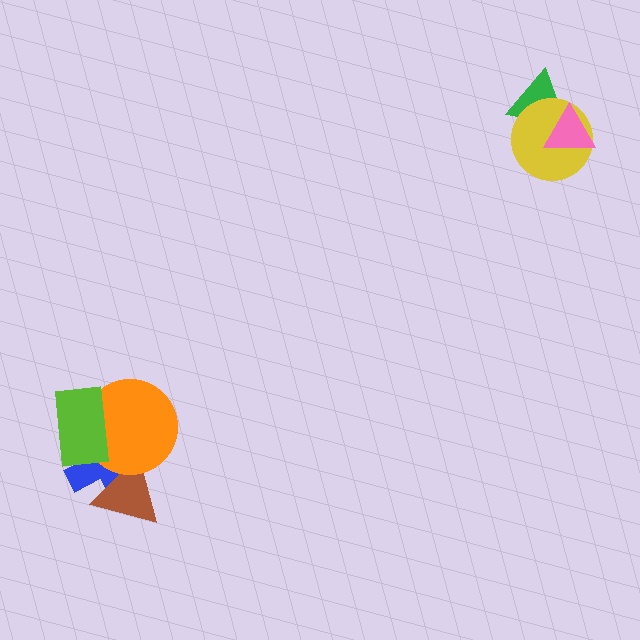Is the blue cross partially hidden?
Yes, it is partially covered by another shape.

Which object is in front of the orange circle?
The lime rectangle is in front of the orange circle.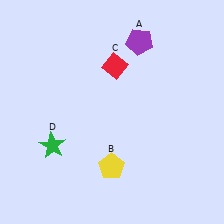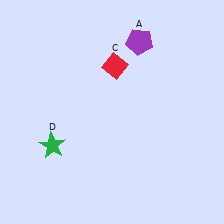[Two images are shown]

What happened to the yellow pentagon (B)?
The yellow pentagon (B) was removed in Image 2. It was in the bottom-left area of Image 1.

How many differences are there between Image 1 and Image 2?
There is 1 difference between the two images.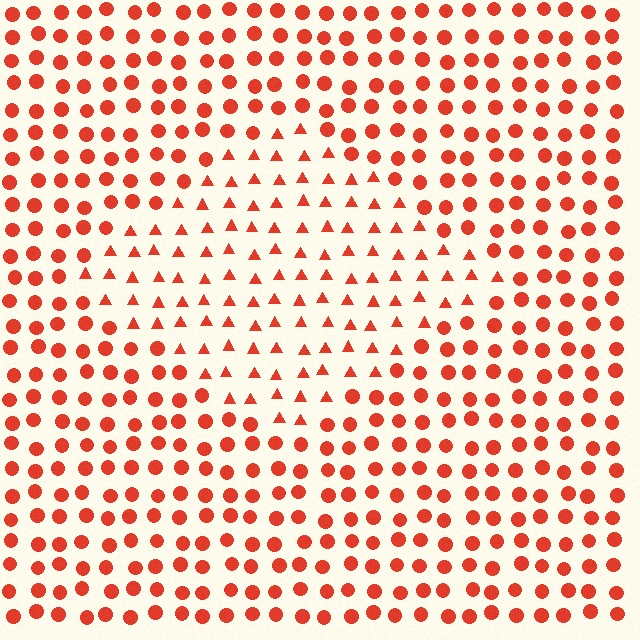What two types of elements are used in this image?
The image uses triangles inside the diamond region and circles outside it.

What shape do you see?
I see a diamond.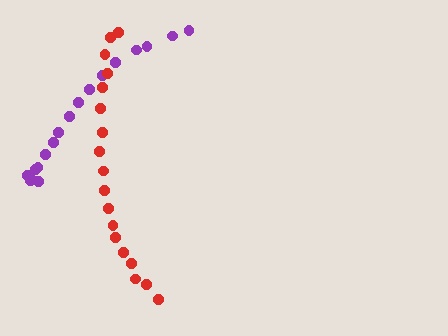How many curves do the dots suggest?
There are 2 distinct paths.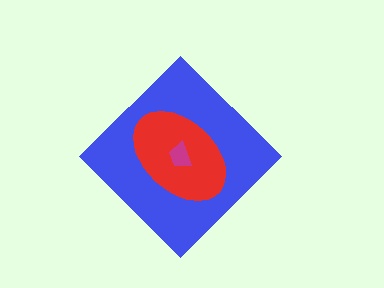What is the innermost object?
The magenta trapezoid.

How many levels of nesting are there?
3.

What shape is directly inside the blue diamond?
The red ellipse.